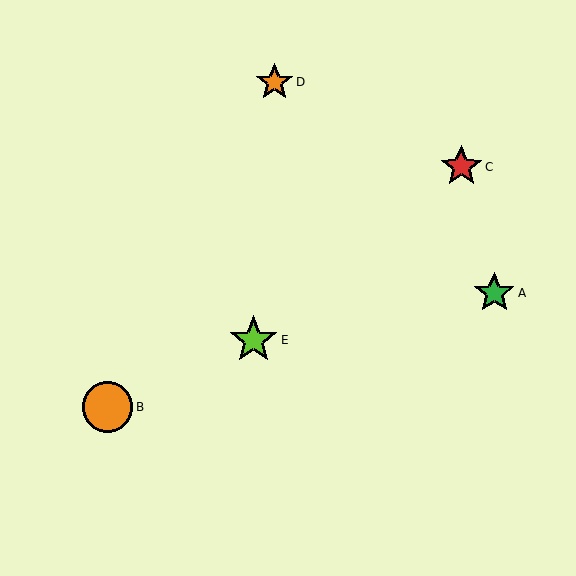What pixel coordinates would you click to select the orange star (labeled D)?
Click at (275, 82) to select the orange star D.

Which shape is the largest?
The orange circle (labeled B) is the largest.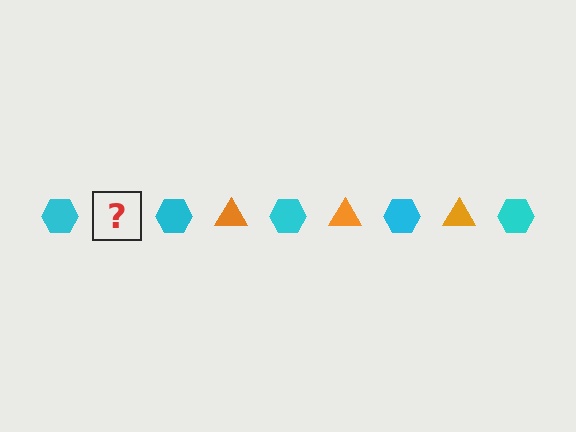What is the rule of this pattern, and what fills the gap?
The rule is that the pattern alternates between cyan hexagon and orange triangle. The gap should be filled with an orange triangle.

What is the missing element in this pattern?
The missing element is an orange triangle.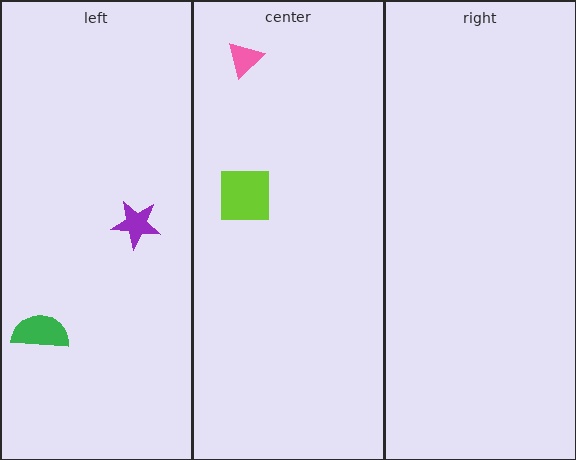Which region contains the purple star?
The left region.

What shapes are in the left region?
The green semicircle, the purple star.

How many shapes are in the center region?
2.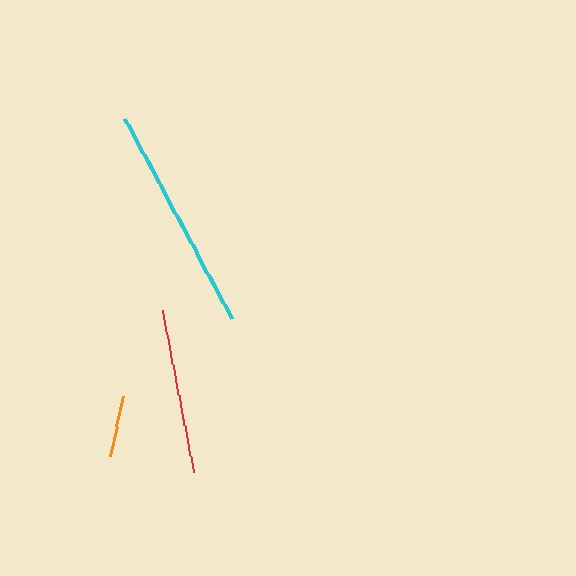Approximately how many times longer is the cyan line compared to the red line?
The cyan line is approximately 1.4 times the length of the red line.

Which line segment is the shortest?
The orange line is the shortest at approximately 61 pixels.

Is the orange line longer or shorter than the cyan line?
The cyan line is longer than the orange line.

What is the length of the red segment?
The red segment is approximately 165 pixels long.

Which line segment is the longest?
The cyan line is the longest at approximately 226 pixels.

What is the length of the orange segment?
The orange segment is approximately 61 pixels long.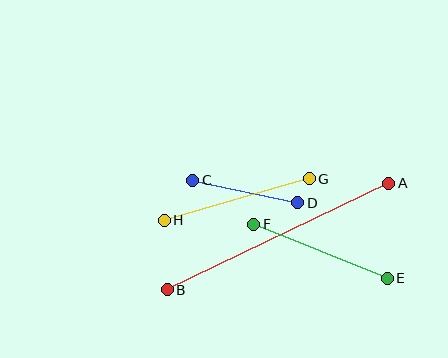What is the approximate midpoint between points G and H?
The midpoint is at approximately (237, 200) pixels.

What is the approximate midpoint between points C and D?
The midpoint is at approximately (245, 192) pixels.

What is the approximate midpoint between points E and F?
The midpoint is at approximately (320, 251) pixels.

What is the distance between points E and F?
The distance is approximately 144 pixels.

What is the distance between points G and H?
The distance is approximately 151 pixels.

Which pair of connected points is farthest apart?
Points A and B are farthest apart.